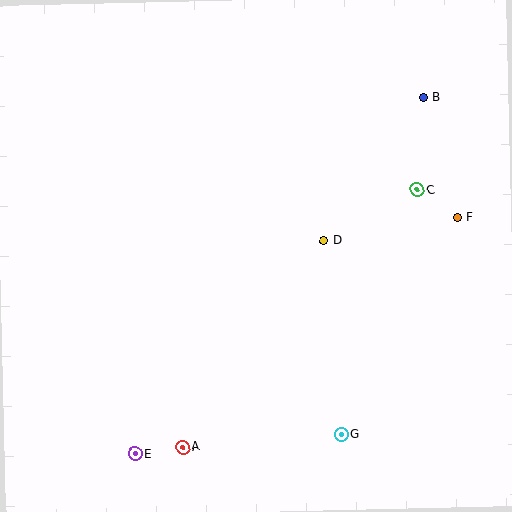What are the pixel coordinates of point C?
Point C is at (417, 190).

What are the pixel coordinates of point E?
Point E is at (135, 454).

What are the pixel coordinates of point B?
Point B is at (424, 97).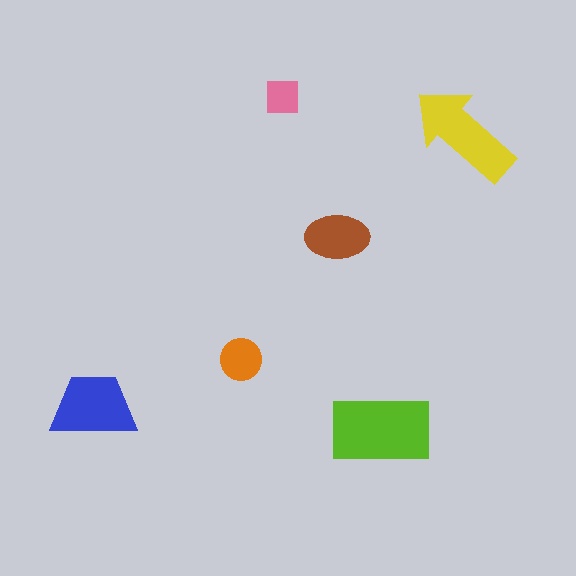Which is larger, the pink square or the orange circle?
The orange circle.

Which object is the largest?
The lime rectangle.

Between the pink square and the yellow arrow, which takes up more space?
The yellow arrow.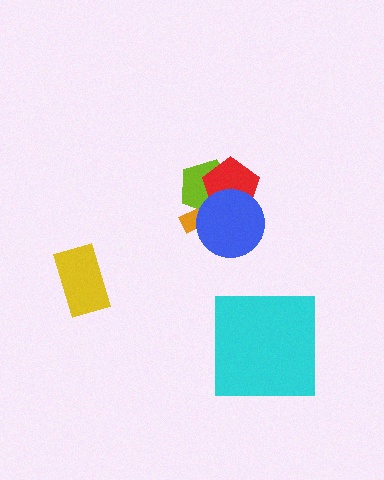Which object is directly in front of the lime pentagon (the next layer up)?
The red pentagon is directly in front of the lime pentagon.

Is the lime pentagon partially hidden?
Yes, it is partially covered by another shape.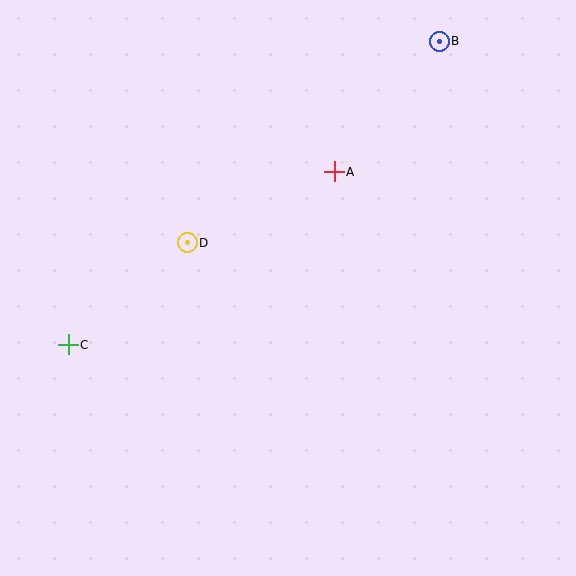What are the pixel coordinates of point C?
Point C is at (68, 345).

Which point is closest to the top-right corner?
Point B is closest to the top-right corner.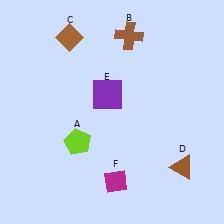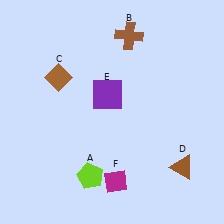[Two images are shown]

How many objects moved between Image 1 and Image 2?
2 objects moved between the two images.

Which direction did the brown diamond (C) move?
The brown diamond (C) moved down.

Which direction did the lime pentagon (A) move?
The lime pentagon (A) moved down.